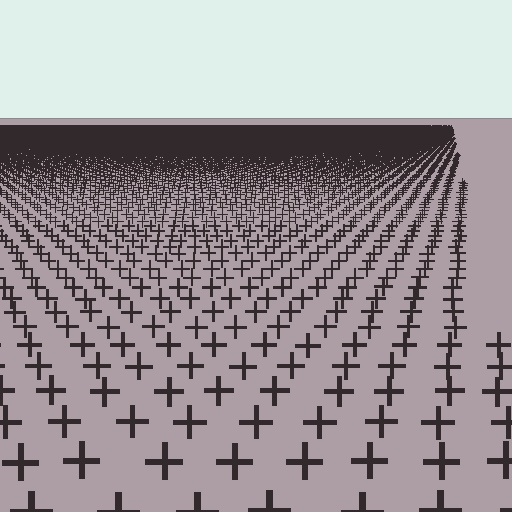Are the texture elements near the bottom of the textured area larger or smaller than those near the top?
Larger. Near the bottom, elements are closer to the viewer and appear at a bigger on-screen size.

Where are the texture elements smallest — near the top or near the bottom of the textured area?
Near the top.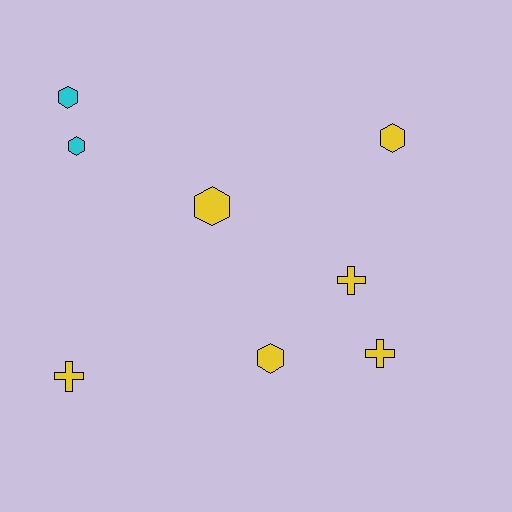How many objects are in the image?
There are 8 objects.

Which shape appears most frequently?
Hexagon, with 5 objects.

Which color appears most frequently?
Yellow, with 6 objects.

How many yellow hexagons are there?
There are 3 yellow hexagons.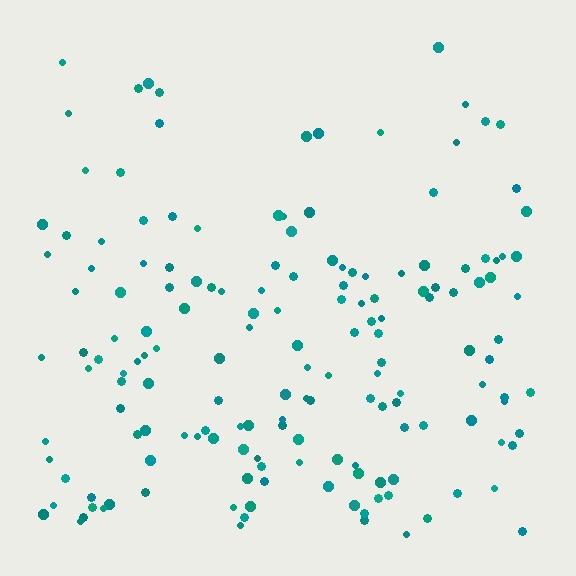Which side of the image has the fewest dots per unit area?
The top.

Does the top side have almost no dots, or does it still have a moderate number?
Still a moderate number, just noticeably fewer than the bottom.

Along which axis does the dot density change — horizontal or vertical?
Vertical.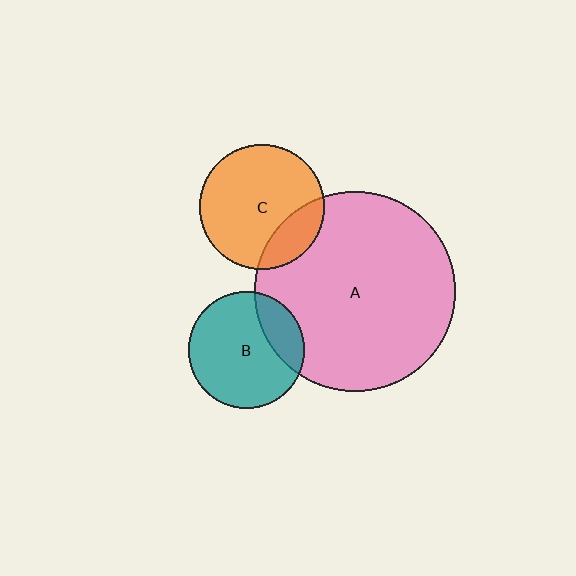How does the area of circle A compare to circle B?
Approximately 3.0 times.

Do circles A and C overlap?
Yes.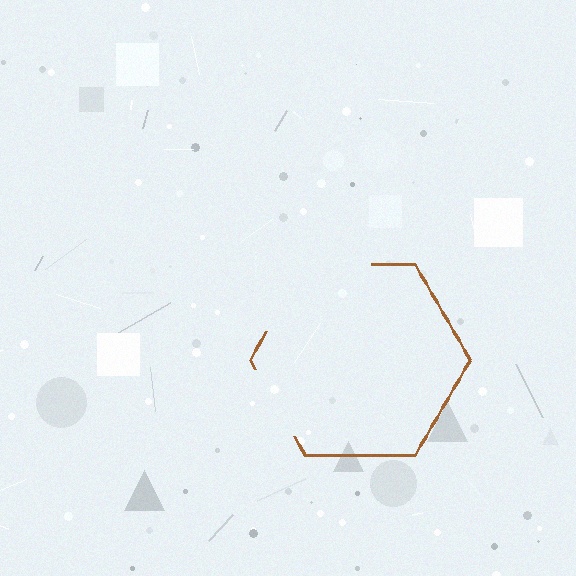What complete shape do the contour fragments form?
The contour fragments form a hexagon.